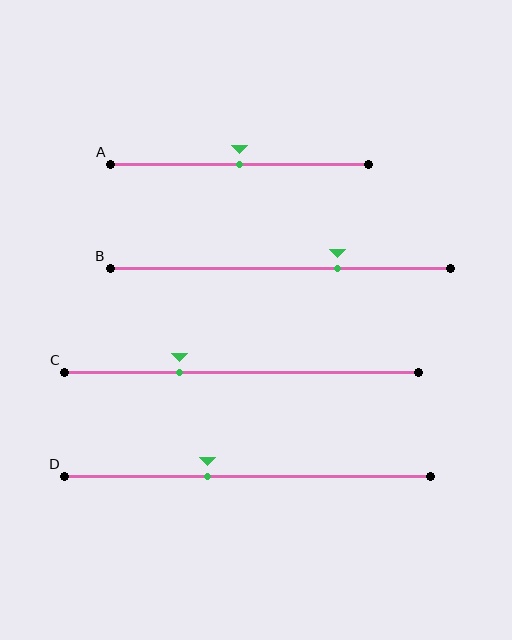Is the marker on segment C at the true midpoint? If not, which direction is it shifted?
No, the marker on segment C is shifted to the left by about 17% of the segment length.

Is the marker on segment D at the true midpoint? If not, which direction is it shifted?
No, the marker on segment D is shifted to the left by about 11% of the segment length.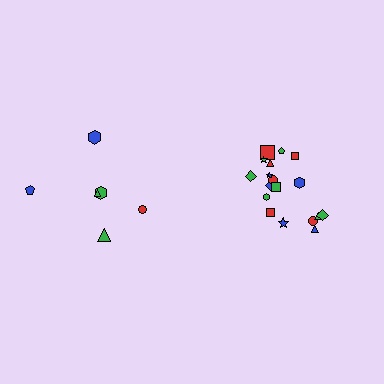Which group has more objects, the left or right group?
The right group.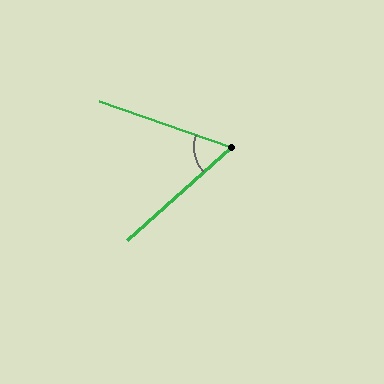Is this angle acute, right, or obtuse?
It is acute.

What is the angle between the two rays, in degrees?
Approximately 61 degrees.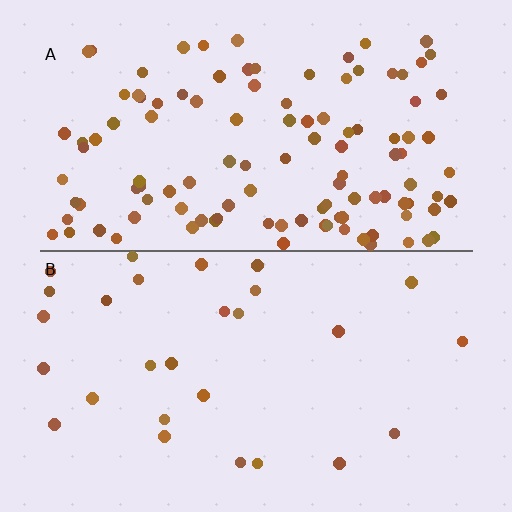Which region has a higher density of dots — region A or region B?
A (the top).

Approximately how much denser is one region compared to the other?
Approximately 4.2× — region A over region B.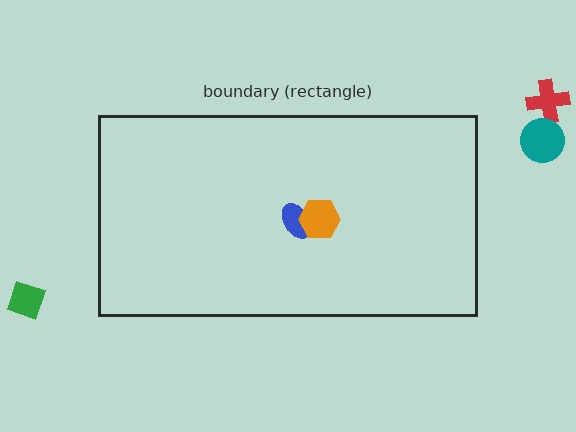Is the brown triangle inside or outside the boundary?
Inside.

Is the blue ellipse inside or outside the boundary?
Inside.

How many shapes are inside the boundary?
3 inside, 3 outside.